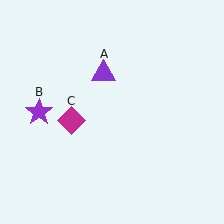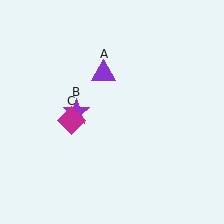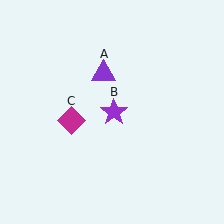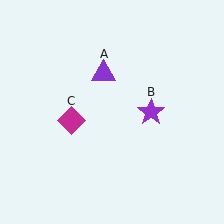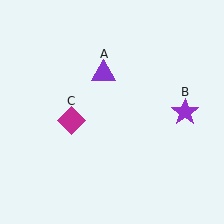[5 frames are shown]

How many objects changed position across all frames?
1 object changed position: purple star (object B).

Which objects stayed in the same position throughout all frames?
Purple triangle (object A) and magenta diamond (object C) remained stationary.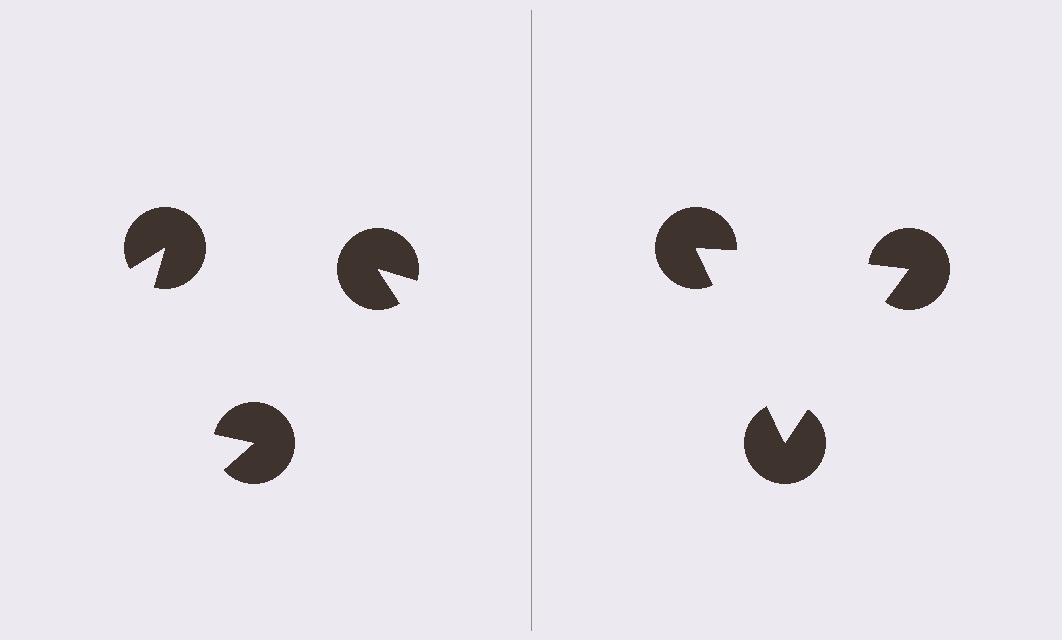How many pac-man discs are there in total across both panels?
6 — 3 on each side.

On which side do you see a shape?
An illusory triangle appears on the right side. On the left side the wedge cuts are rotated, so no coherent shape forms.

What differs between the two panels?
The pac-man discs are positioned identically on both sides; only the wedge orientations differ. On the right they align to a triangle; on the left they are misaligned.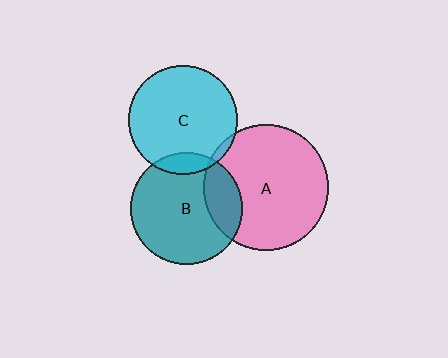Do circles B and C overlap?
Yes.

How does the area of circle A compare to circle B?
Approximately 1.3 times.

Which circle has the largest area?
Circle A (pink).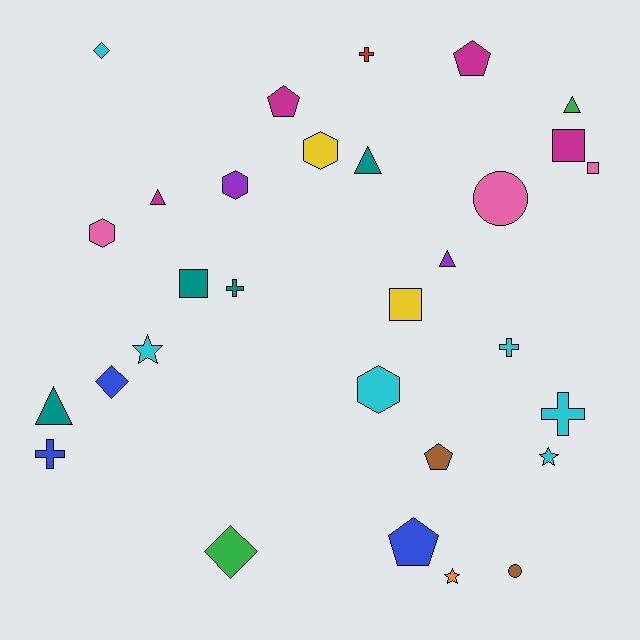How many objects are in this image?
There are 30 objects.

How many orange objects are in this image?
There is 1 orange object.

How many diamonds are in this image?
There are 3 diamonds.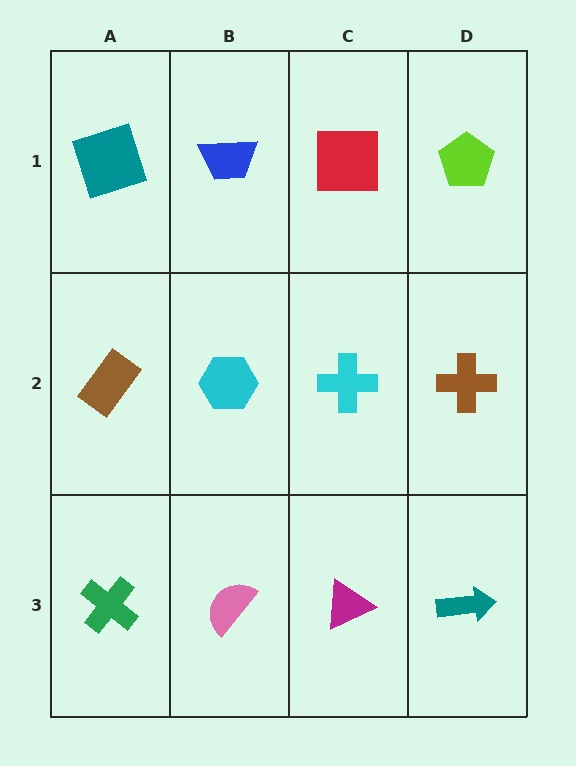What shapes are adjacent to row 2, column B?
A blue trapezoid (row 1, column B), a pink semicircle (row 3, column B), a brown rectangle (row 2, column A), a cyan cross (row 2, column C).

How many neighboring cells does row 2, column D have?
3.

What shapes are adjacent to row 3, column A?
A brown rectangle (row 2, column A), a pink semicircle (row 3, column B).